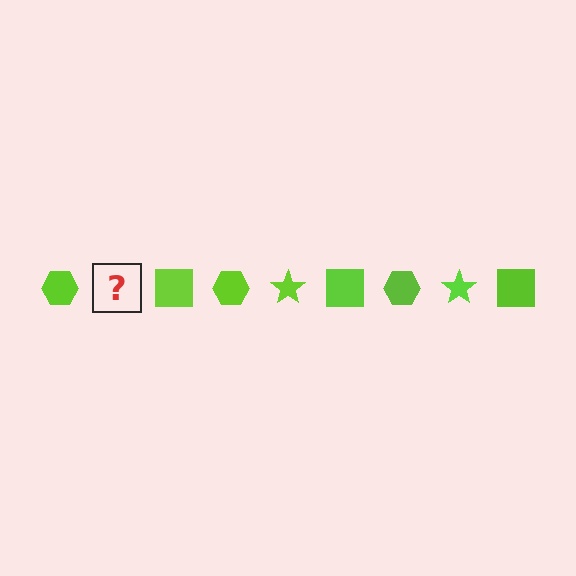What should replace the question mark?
The question mark should be replaced with a lime star.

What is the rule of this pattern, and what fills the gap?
The rule is that the pattern cycles through hexagon, star, square shapes in lime. The gap should be filled with a lime star.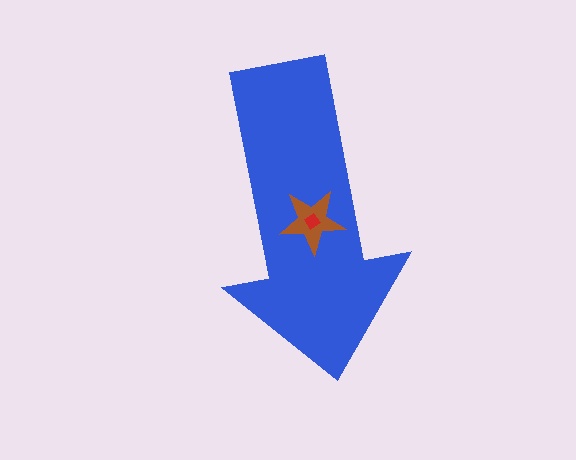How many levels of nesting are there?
3.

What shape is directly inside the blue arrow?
The brown star.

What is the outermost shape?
The blue arrow.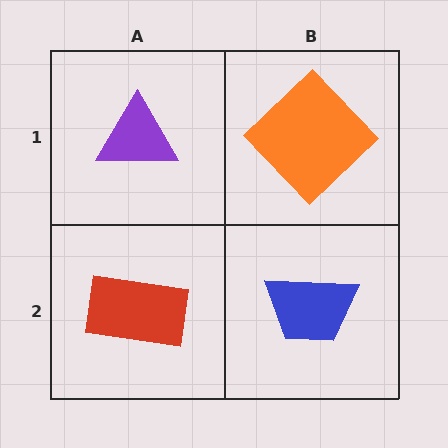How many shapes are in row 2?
2 shapes.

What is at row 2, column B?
A blue trapezoid.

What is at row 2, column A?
A red rectangle.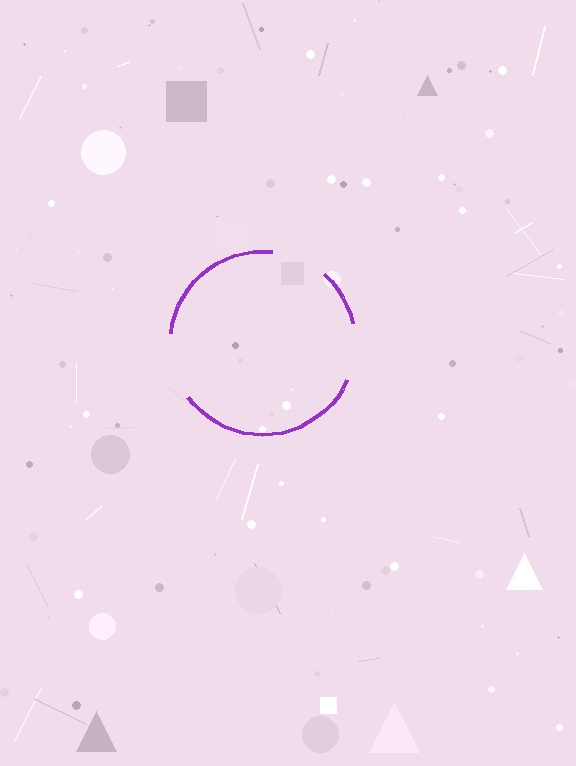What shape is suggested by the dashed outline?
The dashed outline suggests a circle.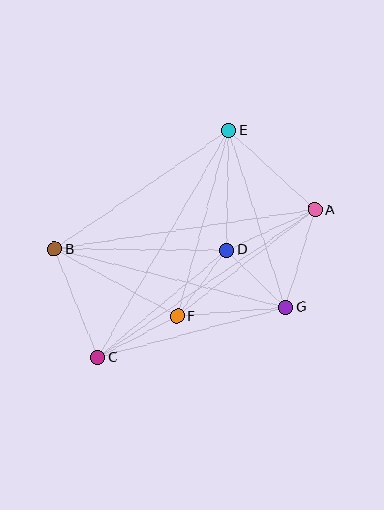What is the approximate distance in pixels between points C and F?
The distance between C and F is approximately 89 pixels.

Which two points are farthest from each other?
Points A and B are farthest from each other.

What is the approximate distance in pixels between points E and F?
The distance between E and F is approximately 193 pixels.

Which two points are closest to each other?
Points D and G are closest to each other.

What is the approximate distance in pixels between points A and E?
The distance between A and E is approximately 117 pixels.